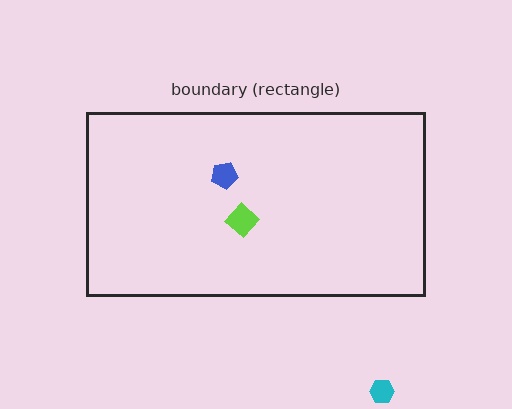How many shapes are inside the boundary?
2 inside, 1 outside.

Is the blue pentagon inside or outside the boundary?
Inside.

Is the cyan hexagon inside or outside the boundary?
Outside.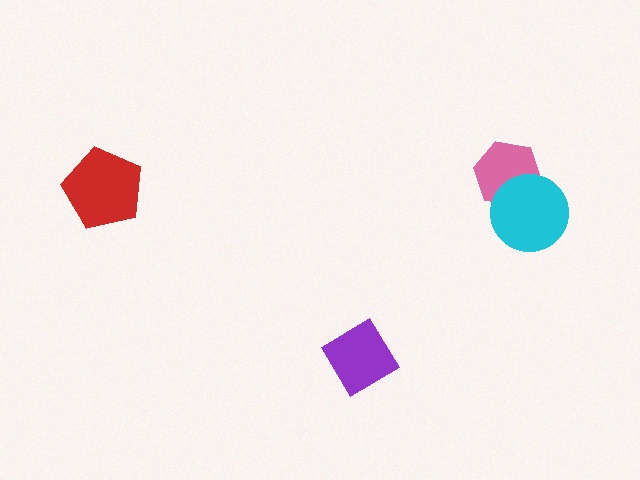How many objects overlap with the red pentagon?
0 objects overlap with the red pentagon.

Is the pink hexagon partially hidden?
Yes, it is partially covered by another shape.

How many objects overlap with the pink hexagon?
1 object overlaps with the pink hexagon.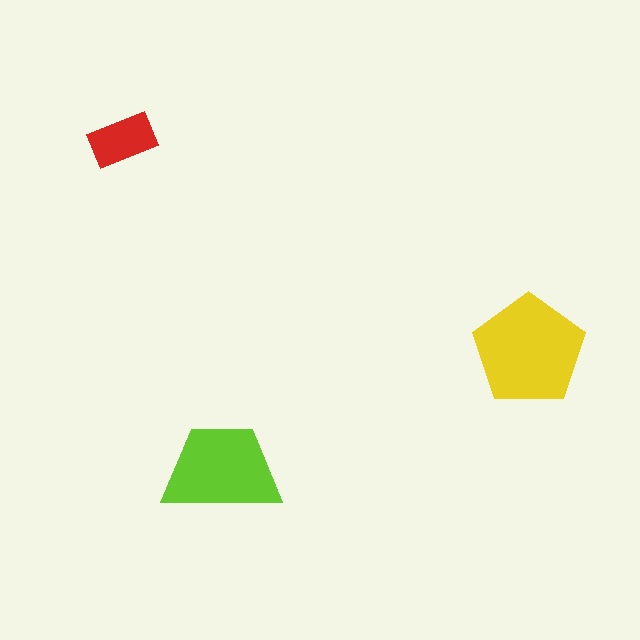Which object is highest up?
The red rectangle is topmost.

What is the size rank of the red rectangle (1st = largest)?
3rd.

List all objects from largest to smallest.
The yellow pentagon, the lime trapezoid, the red rectangle.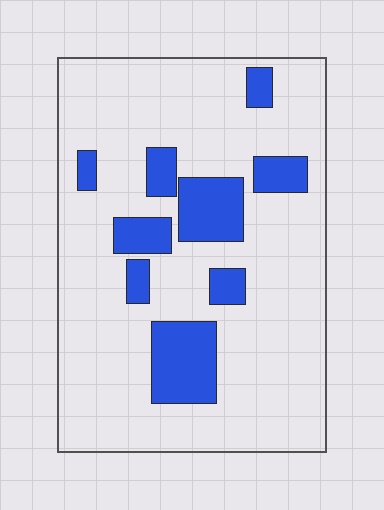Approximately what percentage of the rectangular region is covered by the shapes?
Approximately 20%.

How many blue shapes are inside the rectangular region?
9.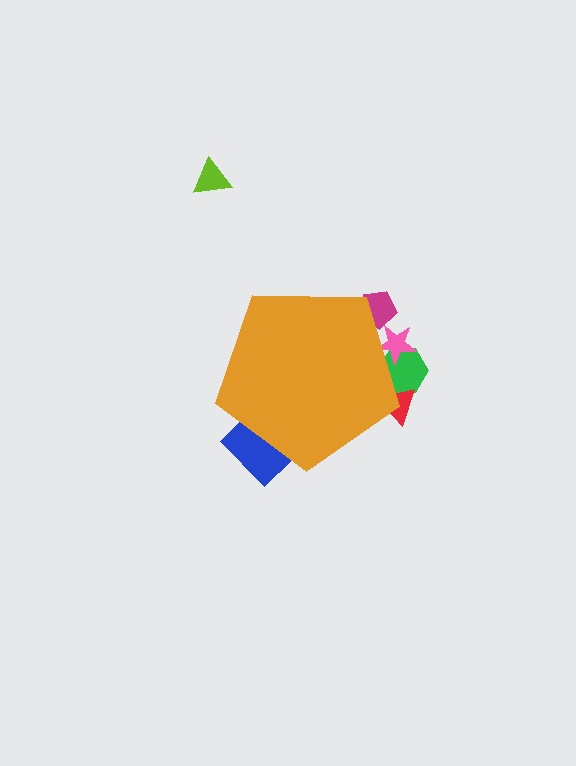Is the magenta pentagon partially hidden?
Yes, the magenta pentagon is partially hidden behind the orange pentagon.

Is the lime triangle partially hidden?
No, the lime triangle is fully visible.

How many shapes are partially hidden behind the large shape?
5 shapes are partially hidden.